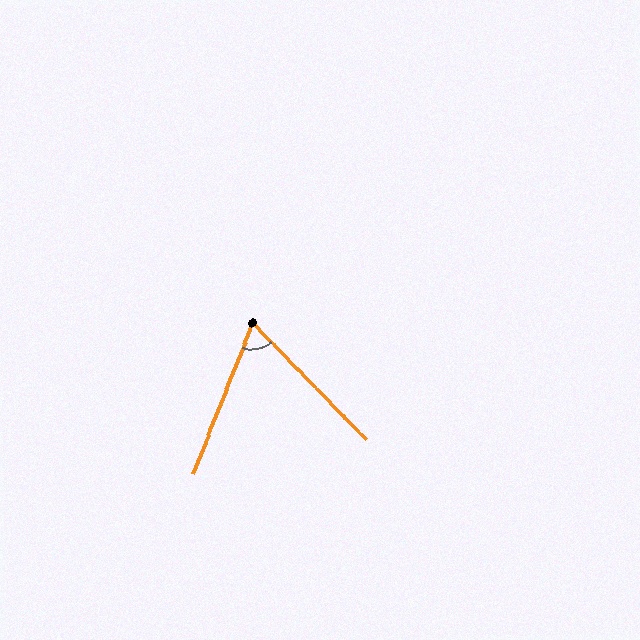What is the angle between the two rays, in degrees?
Approximately 66 degrees.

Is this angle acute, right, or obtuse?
It is acute.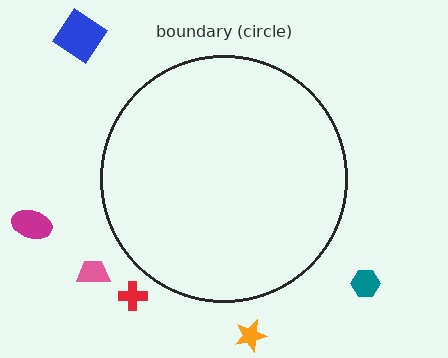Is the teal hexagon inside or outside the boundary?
Outside.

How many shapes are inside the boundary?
0 inside, 6 outside.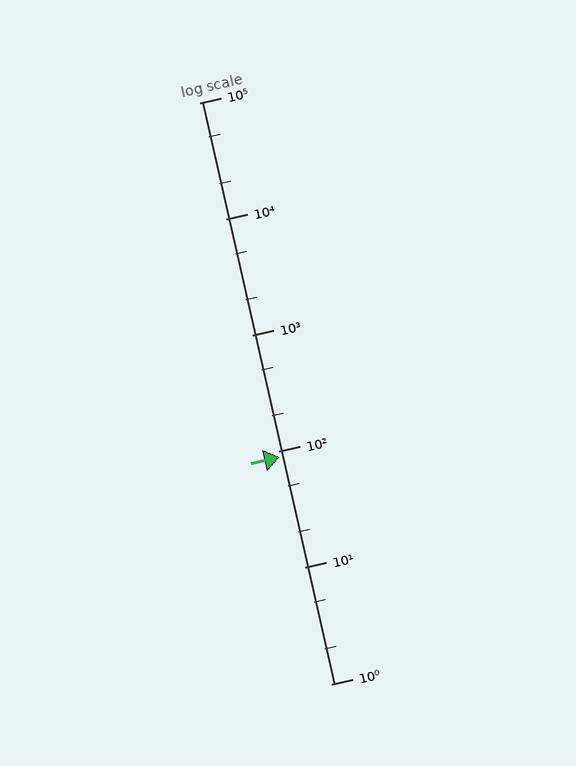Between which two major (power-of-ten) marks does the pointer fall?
The pointer is between 10 and 100.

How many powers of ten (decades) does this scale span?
The scale spans 5 decades, from 1 to 100000.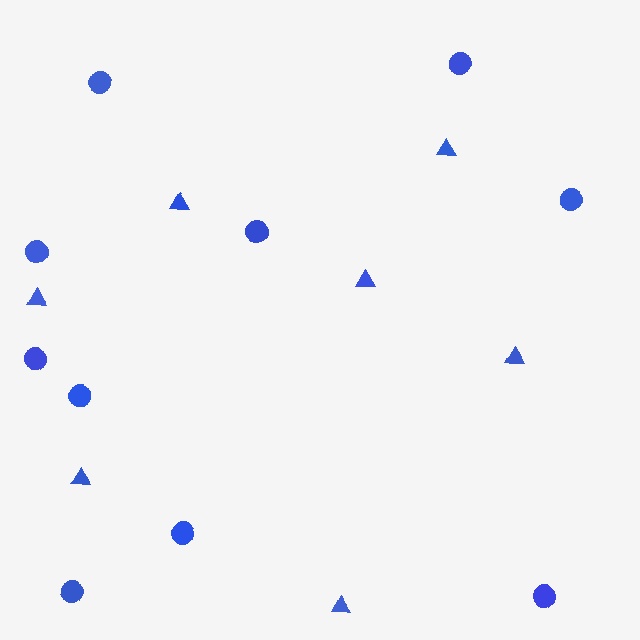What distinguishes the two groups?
There are 2 groups: one group of triangles (7) and one group of circles (10).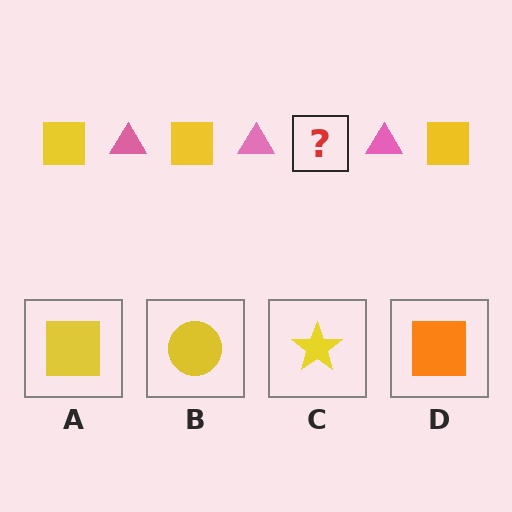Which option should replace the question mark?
Option A.